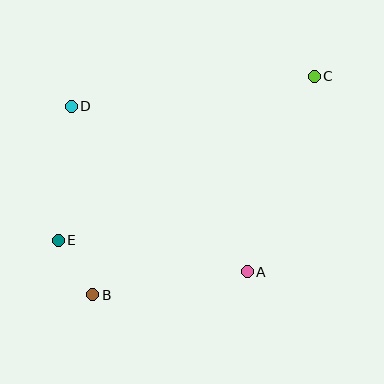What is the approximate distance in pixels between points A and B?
The distance between A and B is approximately 156 pixels.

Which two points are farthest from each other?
Points B and C are farthest from each other.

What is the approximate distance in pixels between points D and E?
The distance between D and E is approximately 134 pixels.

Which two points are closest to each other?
Points B and E are closest to each other.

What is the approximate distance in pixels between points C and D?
The distance between C and D is approximately 245 pixels.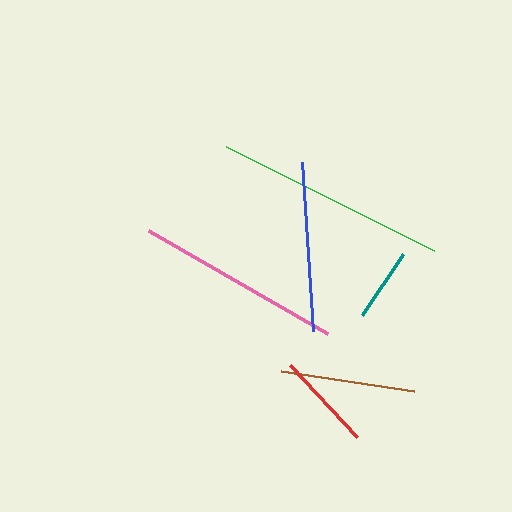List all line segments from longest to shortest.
From longest to shortest: green, pink, blue, brown, red, teal.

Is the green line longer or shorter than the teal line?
The green line is longer than the teal line.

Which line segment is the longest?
The green line is the longest at approximately 233 pixels.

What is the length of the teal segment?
The teal segment is approximately 74 pixels long.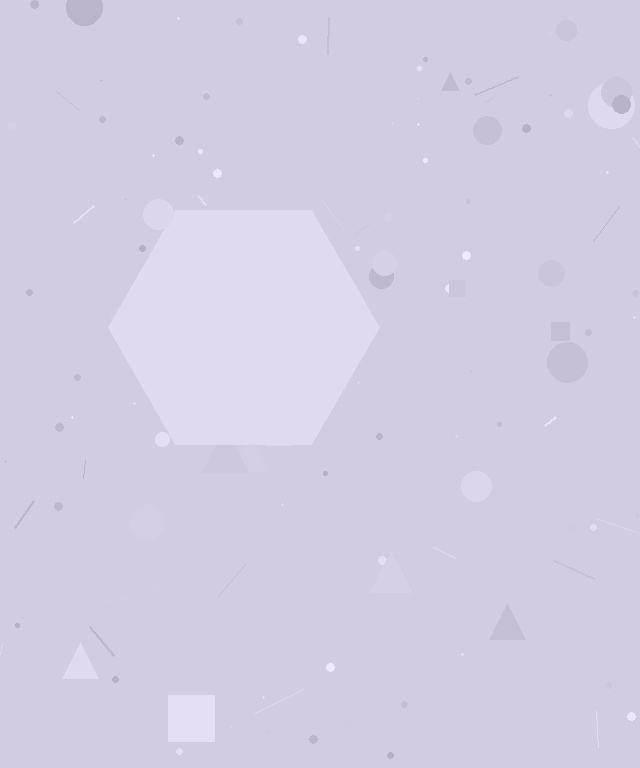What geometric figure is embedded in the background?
A hexagon is embedded in the background.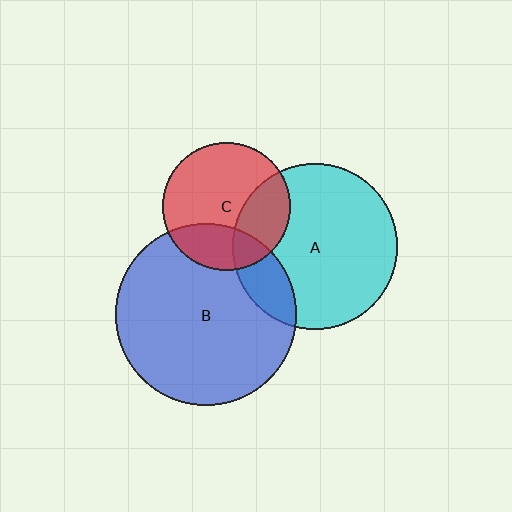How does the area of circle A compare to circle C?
Approximately 1.7 times.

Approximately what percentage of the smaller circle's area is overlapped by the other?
Approximately 30%.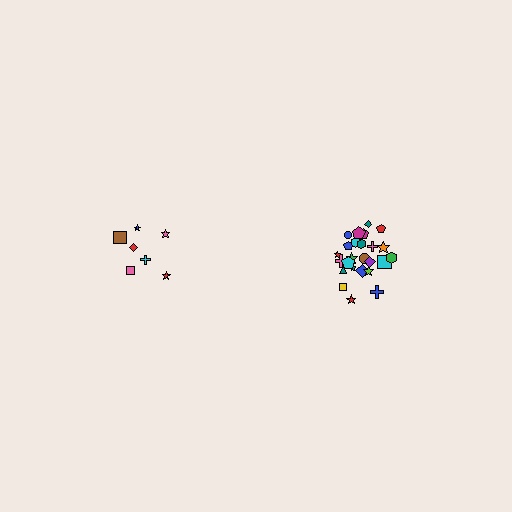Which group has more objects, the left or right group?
The right group.